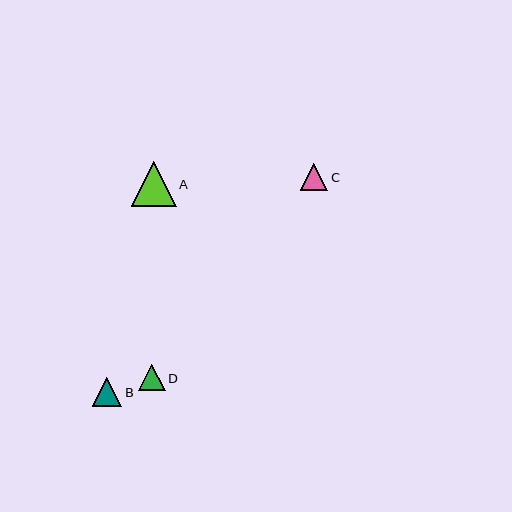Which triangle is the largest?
Triangle A is the largest with a size of approximately 45 pixels.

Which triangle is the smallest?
Triangle D is the smallest with a size of approximately 26 pixels.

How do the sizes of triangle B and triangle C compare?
Triangle B and triangle C are approximately the same size.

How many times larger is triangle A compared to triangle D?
Triangle A is approximately 1.7 times the size of triangle D.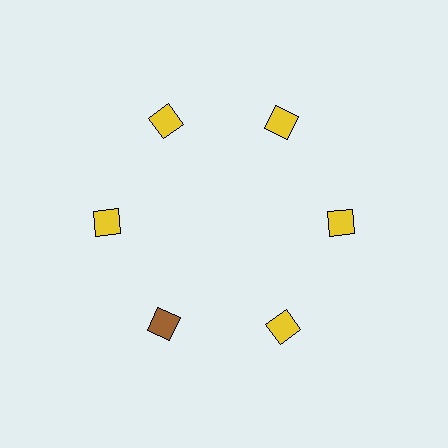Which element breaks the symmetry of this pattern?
The brown diamond at roughly the 7 o'clock position breaks the symmetry. All other shapes are yellow diamonds.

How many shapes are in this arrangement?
There are 6 shapes arranged in a ring pattern.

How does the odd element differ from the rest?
It has a different color: brown instead of yellow.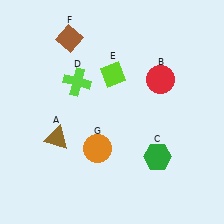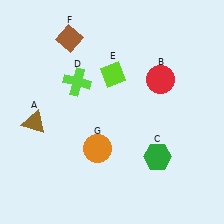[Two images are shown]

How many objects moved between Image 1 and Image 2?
1 object moved between the two images.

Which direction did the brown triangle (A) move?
The brown triangle (A) moved left.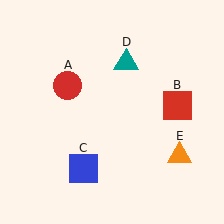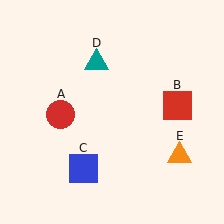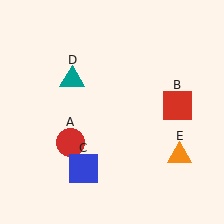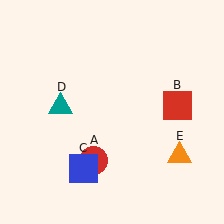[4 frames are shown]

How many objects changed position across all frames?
2 objects changed position: red circle (object A), teal triangle (object D).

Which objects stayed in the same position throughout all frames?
Red square (object B) and blue square (object C) and orange triangle (object E) remained stationary.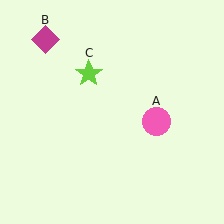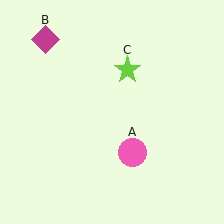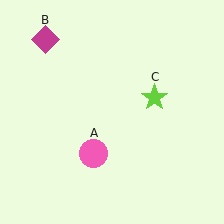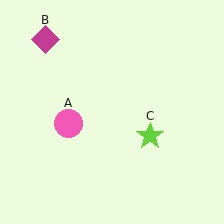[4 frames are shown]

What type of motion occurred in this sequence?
The pink circle (object A), lime star (object C) rotated clockwise around the center of the scene.